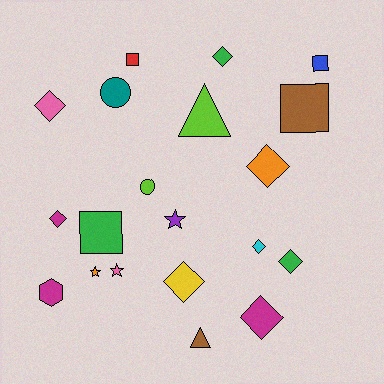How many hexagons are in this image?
There is 1 hexagon.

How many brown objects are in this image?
There are 2 brown objects.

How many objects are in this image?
There are 20 objects.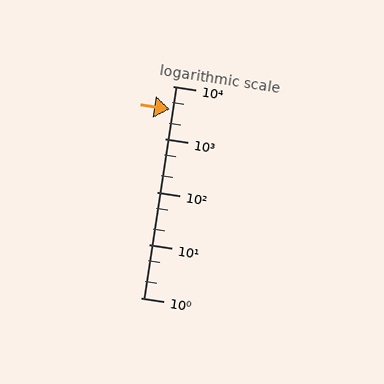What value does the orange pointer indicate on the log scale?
The pointer indicates approximately 3600.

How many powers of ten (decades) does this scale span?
The scale spans 4 decades, from 1 to 10000.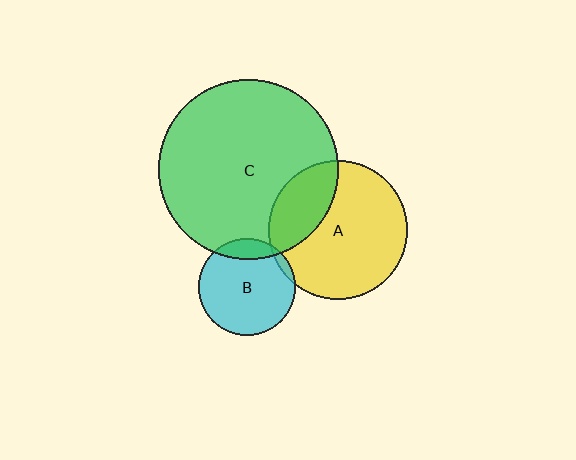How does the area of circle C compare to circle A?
Approximately 1.7 times.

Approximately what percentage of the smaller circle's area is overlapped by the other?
Approximately 15%.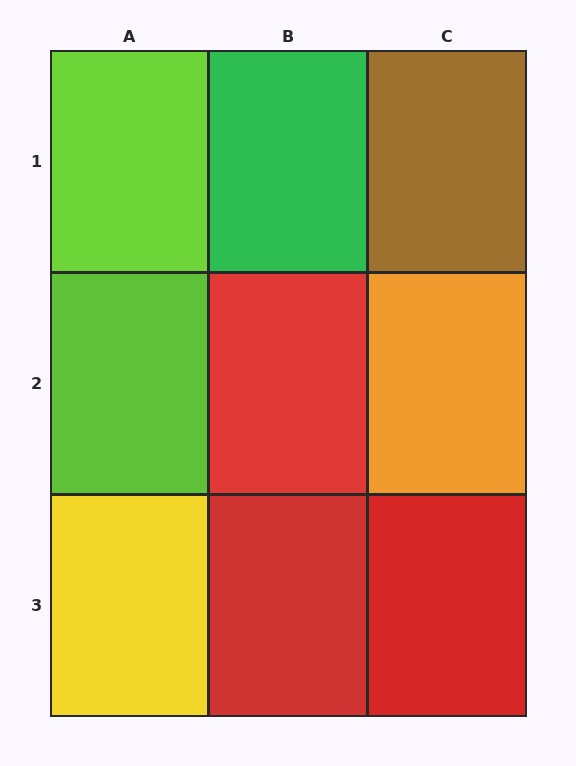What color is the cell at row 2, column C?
Orange.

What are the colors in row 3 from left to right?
Yellow, red, red.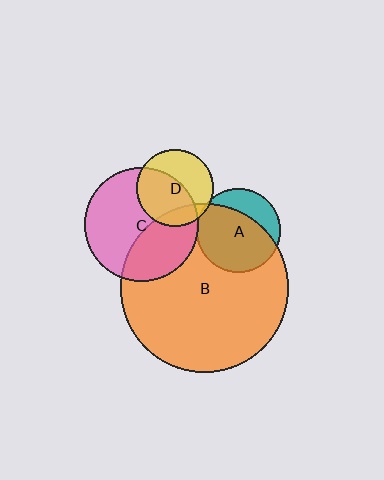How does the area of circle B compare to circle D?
Approximately 4.7 times.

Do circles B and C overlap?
Yes.